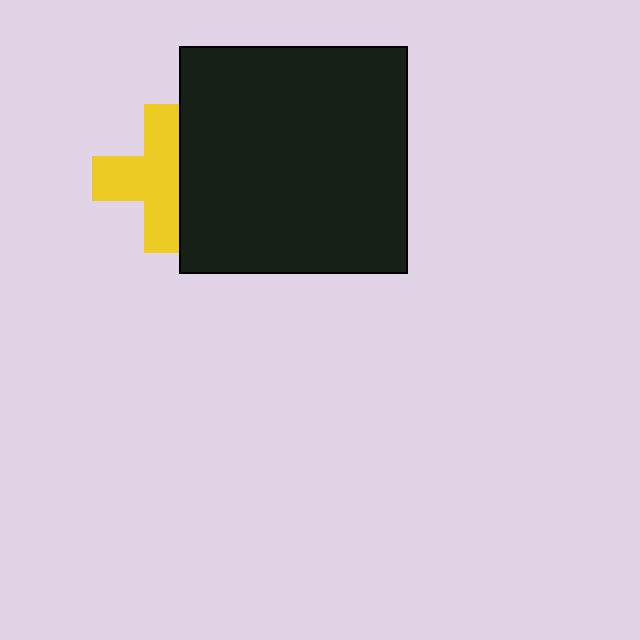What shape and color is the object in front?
The object in front is a black square.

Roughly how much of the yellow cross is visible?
Most of it is visible (roughly 67%).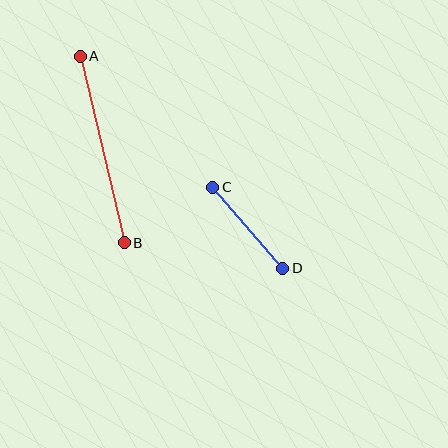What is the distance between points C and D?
The distance is approximately 107 pixels.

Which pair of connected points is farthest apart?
Points A and B are farthest apart.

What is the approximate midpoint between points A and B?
The midpoint is at approximately (102, 150) pixels.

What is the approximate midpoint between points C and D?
The midpoint is at approximately (248, 228) pixels.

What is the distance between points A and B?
The distance is approximately 192 pixels.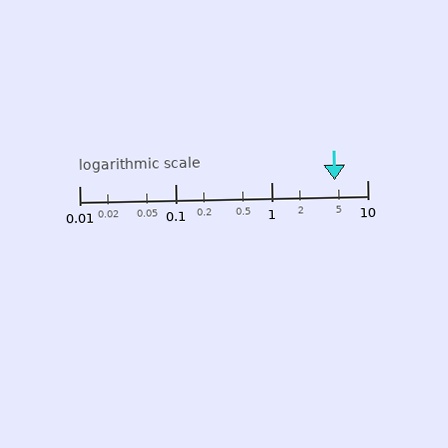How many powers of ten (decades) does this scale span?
The scale spans 3 decades, from 0.01 to 10.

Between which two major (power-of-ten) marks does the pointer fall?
The pointer is between 1 and 10.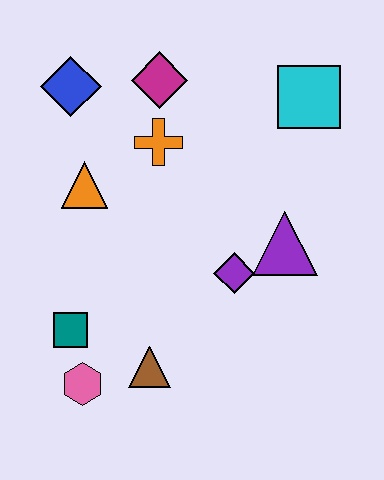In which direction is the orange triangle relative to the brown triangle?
The orange triangle is above the brown triangle.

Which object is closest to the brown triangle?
The pink hexagon is closest to the brown triangle.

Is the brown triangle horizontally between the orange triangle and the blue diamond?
No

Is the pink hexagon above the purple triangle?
No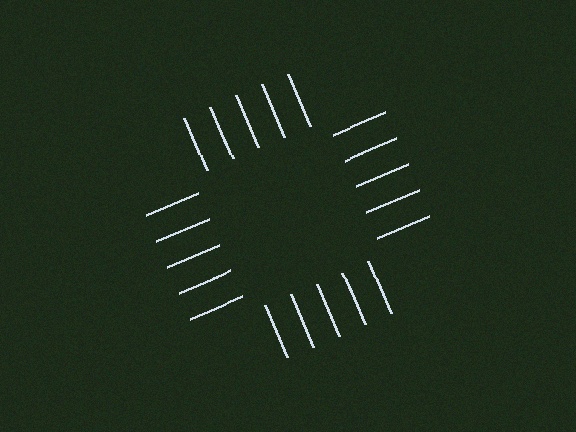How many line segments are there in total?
20 — 5 along each of the 4 edges.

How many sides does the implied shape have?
4 sides — the line-ends trace a square.